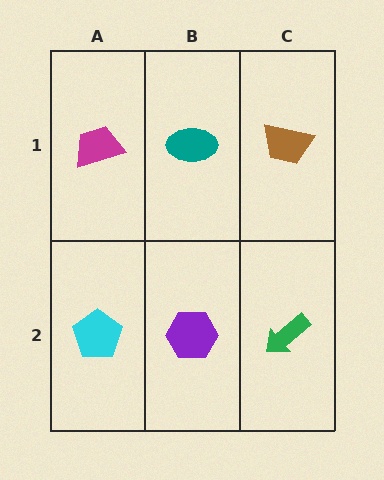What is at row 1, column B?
A teal ellipse.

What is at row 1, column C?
A brown trapezoid.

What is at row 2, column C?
A green arrow.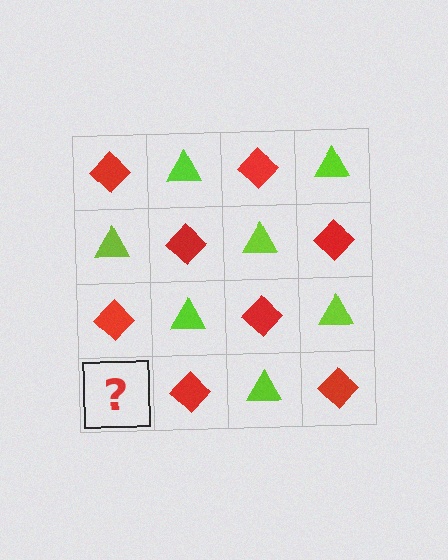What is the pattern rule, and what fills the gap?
The rule is that it alternates red diamond and lime triangle in a checkerboard pattern. The gap should be filled with a lime triangle.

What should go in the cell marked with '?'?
The missing cell should contain a lime triangle.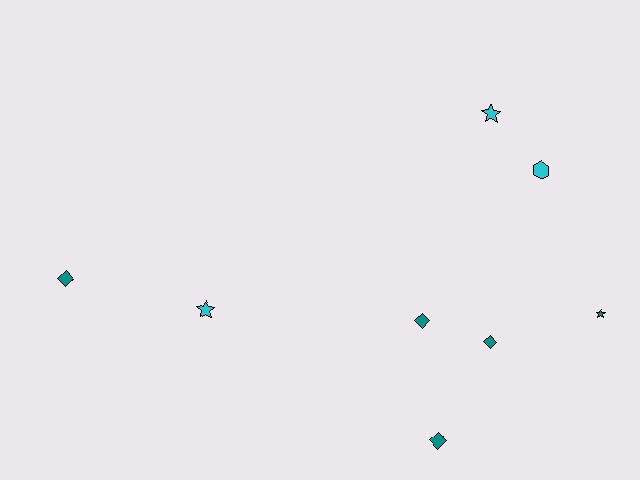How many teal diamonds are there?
There are 4 teal diamonds.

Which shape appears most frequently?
Diamond, with 4 objects.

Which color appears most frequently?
Teal, with 5 objects.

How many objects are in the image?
There are 8 objects.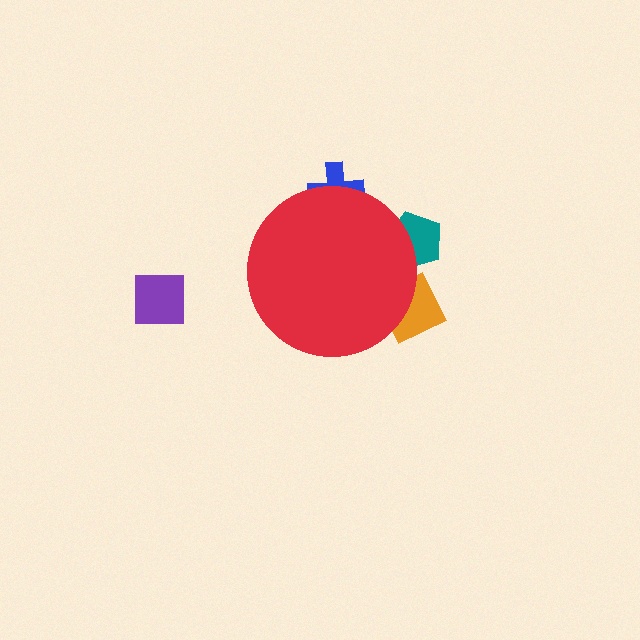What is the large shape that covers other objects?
A red circle.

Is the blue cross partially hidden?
Yes, the blue cross is partially hidden behind the red circle.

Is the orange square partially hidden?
Yes, the orange square is partially hidden behind the red circle.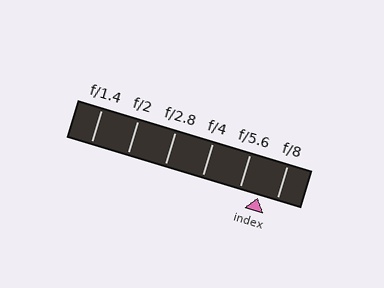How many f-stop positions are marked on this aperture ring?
There are 6 f-stop positions marked.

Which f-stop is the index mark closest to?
The index mark is closest to f/8.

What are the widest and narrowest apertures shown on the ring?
The widest aperture shown is f/1.4 and the narrowest is f/8.